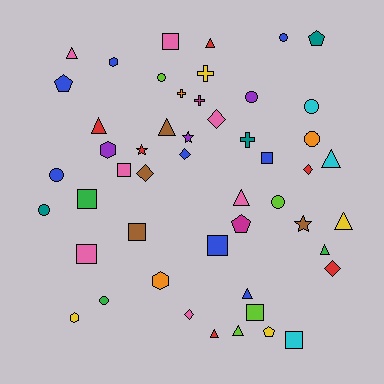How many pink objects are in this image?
There are 7 pink objects.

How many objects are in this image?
There are 50 objects.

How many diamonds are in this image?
There are 6 diamonds.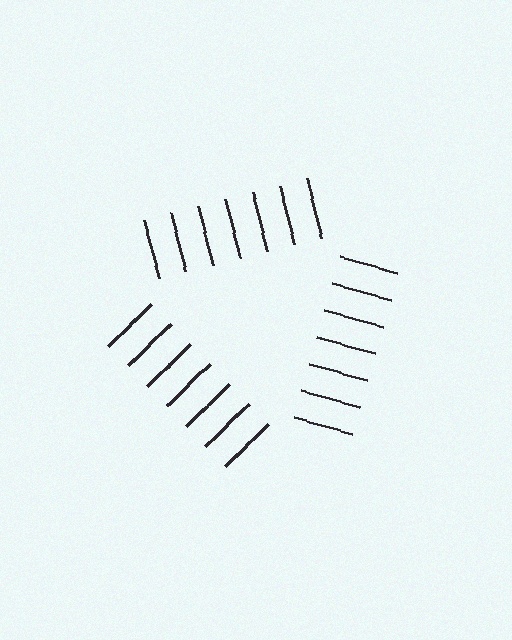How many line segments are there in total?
21 — 7 along each of the 3 edges.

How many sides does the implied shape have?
3 sides — the line-ends trace a triangle.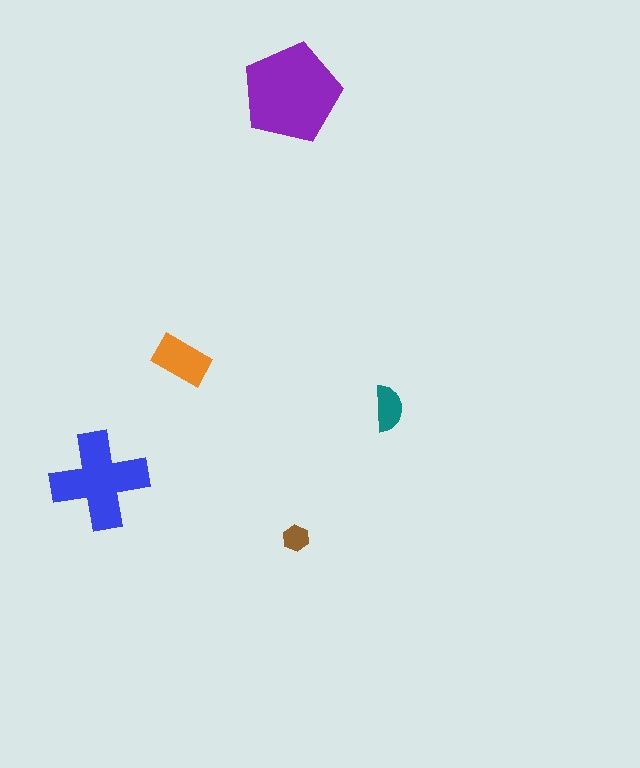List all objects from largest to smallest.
The purple pentagon, the blue cross, the orange rectangle, the teal semicircle, the brown hexagon.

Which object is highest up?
The purple pentagon is topmost.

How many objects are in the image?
There are 5 objects in the image.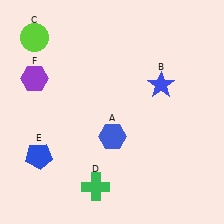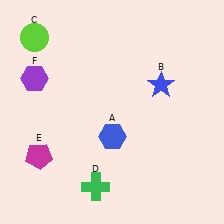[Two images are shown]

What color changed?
The pentagon (E) changed from blue in Image 1 to magenta in Image 2.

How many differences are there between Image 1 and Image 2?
There is 1 difference between the two images.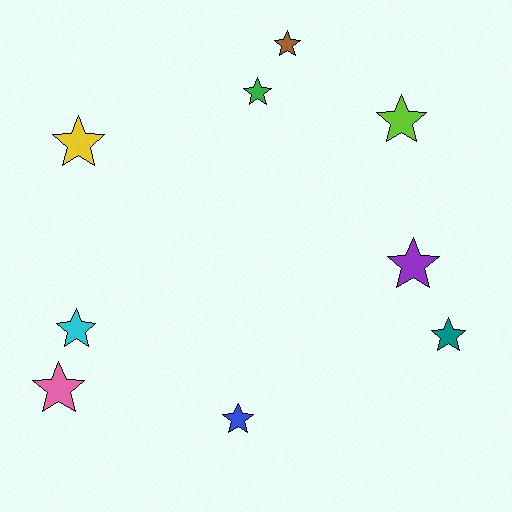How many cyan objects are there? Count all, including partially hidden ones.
There is 1 cyan object.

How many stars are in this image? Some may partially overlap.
There are 9 stars.